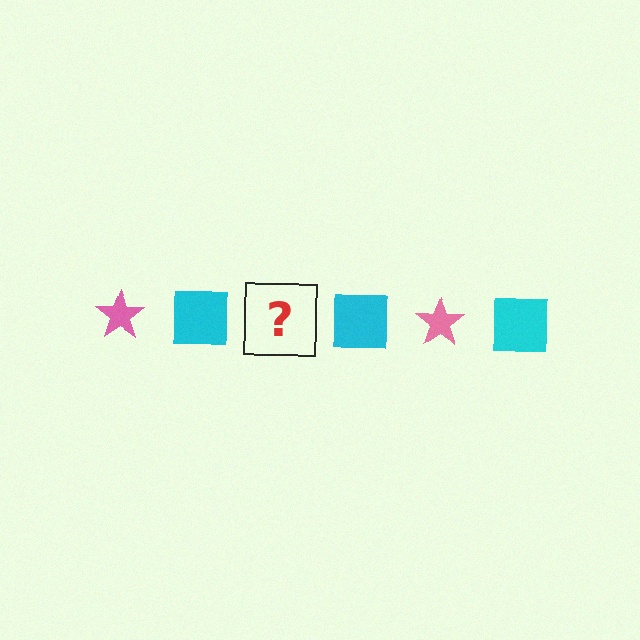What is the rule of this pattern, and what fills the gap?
The rule is that the pattern alternates between pink star and cyan square. The gap should be filled with a pink star.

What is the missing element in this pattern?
The missing element is a pink star.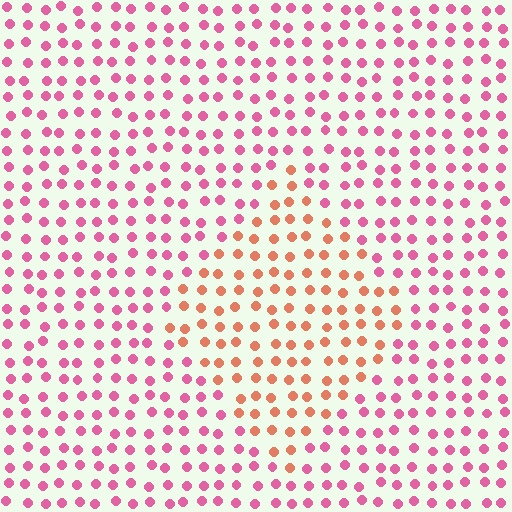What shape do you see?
I see a diamond.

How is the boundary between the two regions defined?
The boundary is defined purely by a slight shift in hue (about 43 degrees). Spacing, size, and orientation are identical on both sides.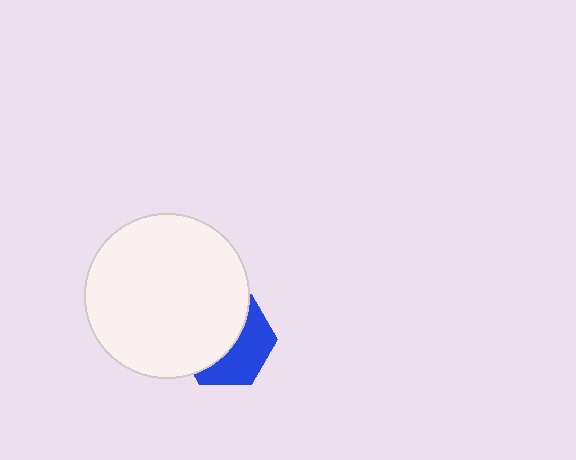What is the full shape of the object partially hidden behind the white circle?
The partially hidden object is a blue hexagon.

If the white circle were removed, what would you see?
You would see the complete blue hexagon.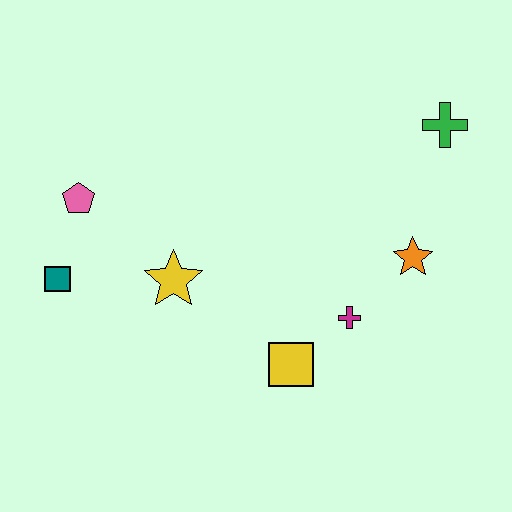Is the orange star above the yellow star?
Yes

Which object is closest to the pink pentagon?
The teal square is closest to the pink pentagon.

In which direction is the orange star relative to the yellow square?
The orange star is to the right of the yellow square.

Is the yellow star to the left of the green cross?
Yes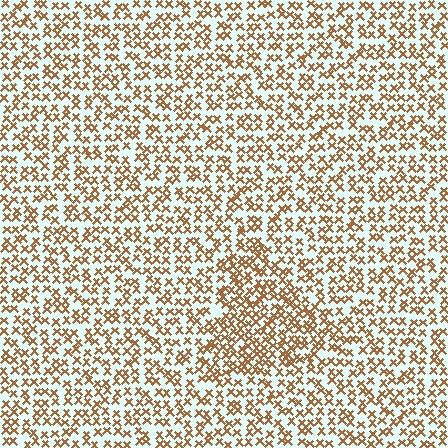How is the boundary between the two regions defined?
The boundary is defined by a change in element density (approximately 1.6x ratio). All elements are the same color, size, and shape.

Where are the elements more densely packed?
The elements are more densely packed inside the triangle boundary.